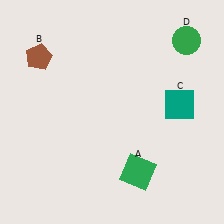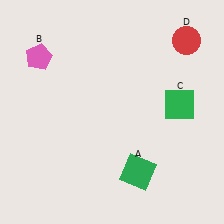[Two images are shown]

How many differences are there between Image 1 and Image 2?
There are 3 differences between the two images.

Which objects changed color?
B changed from brown to pink. C changed from teal to green. D changed from green to red.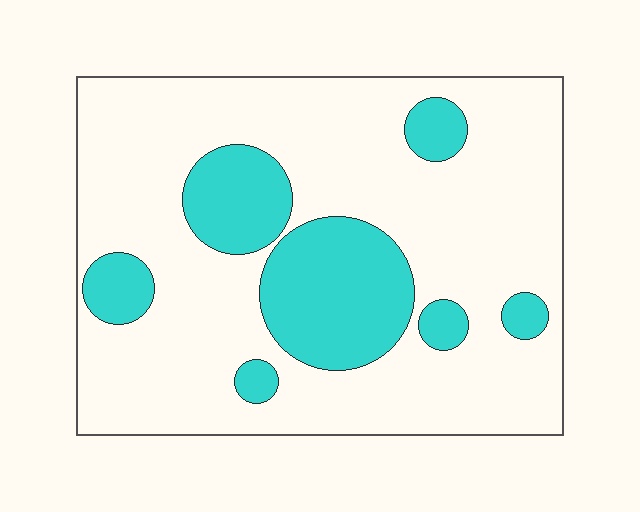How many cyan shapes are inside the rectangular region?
7.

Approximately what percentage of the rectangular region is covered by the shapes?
Approximately 25%.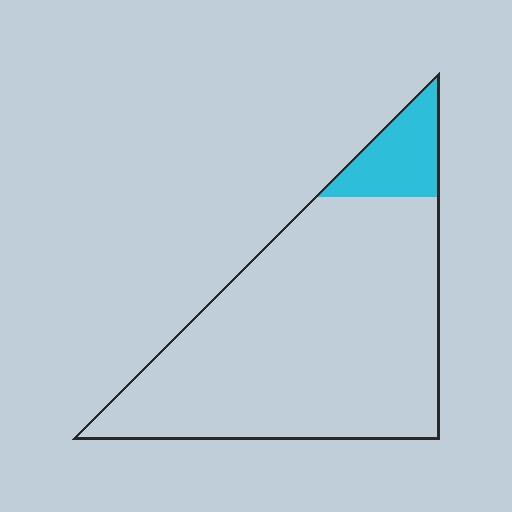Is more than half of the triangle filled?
No.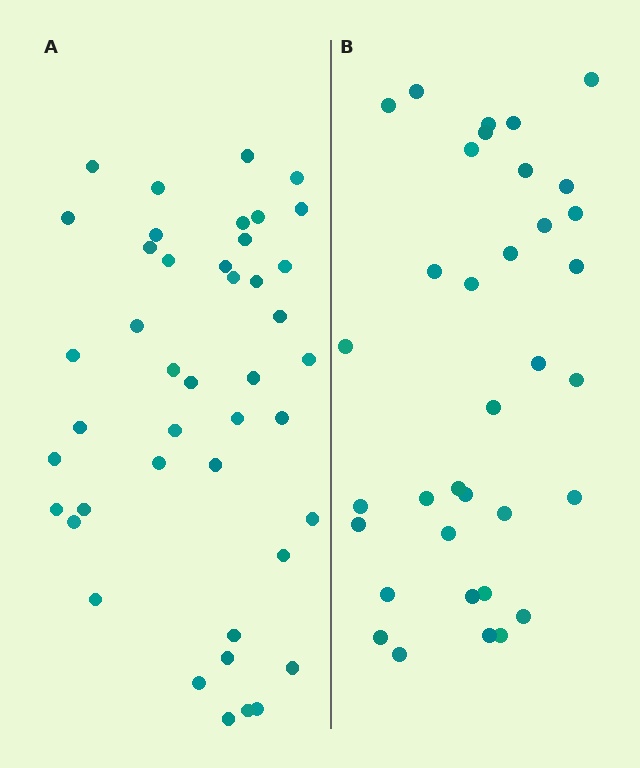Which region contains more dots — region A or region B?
Region A (the left region) has more dots.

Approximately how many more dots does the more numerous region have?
Region A has roughly 8 or so more dots than region B.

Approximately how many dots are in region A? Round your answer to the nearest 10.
About 40 dots. (The exact count is 43, which rounds to 40.)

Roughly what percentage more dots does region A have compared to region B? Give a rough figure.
About 25% more.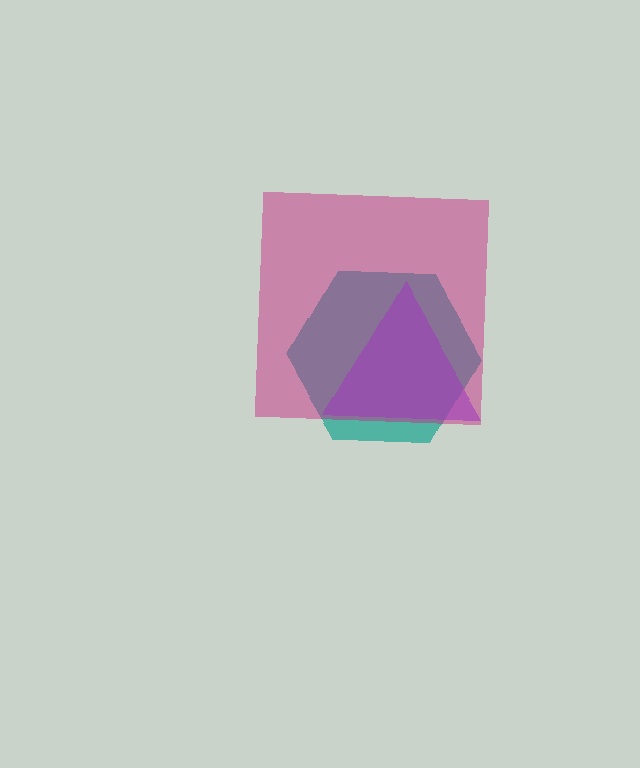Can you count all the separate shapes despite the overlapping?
Yes, there are 3 separate shapes.